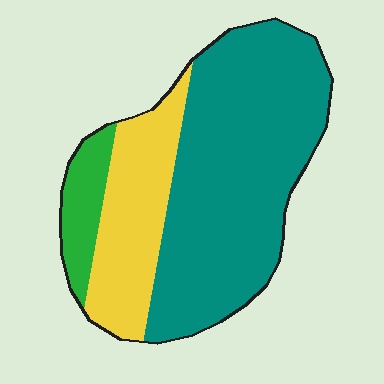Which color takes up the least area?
Green, at roughly 10%.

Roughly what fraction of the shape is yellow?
Yellow takes up about one quarter (1/4) of the shape.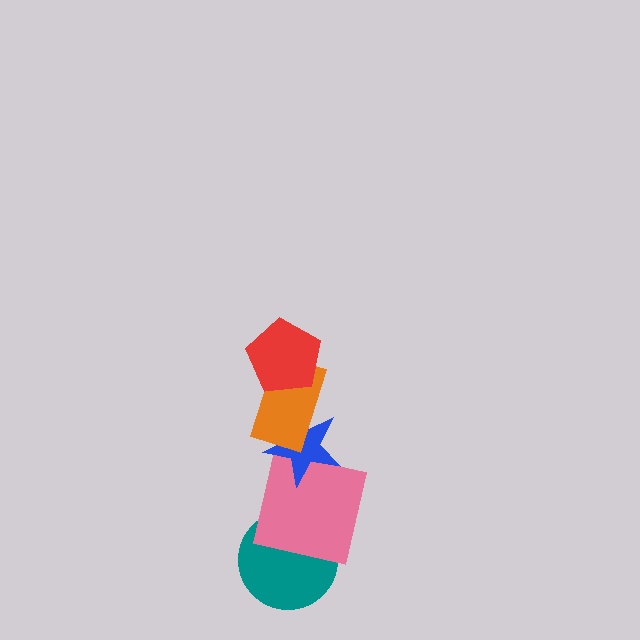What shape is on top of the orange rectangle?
The red pentagon is on top of the orange rectangle.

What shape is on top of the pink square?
The blue star is on top of the pink square.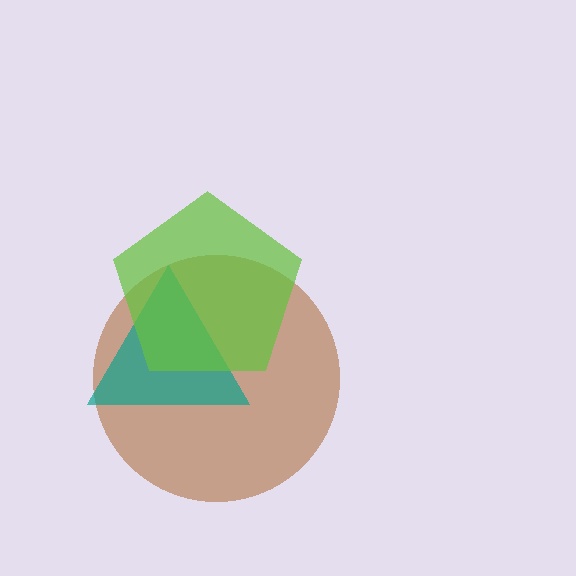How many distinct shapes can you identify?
There are 3 distinct shapes: a brown circle, a teal triangle, a lime pentagon.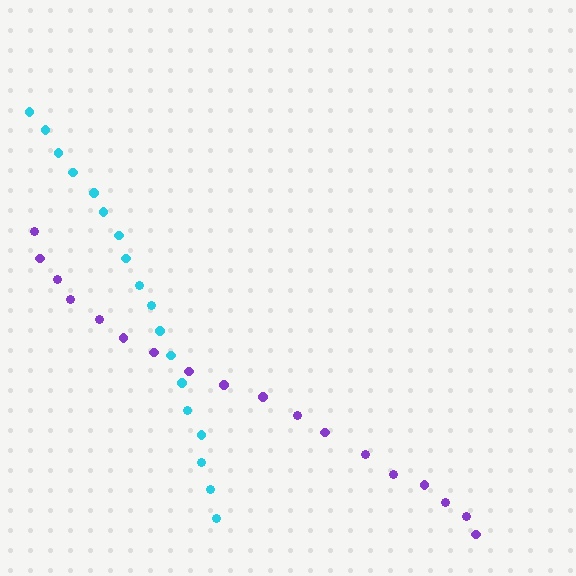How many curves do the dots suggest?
There are 2 distinct paths.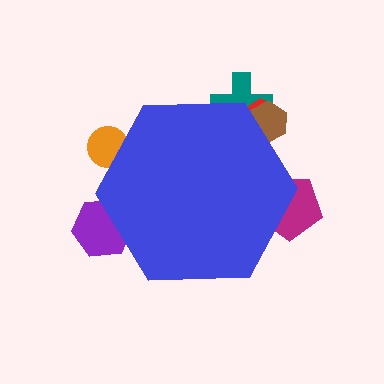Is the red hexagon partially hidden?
Yes, the red hexagon is partially hidden behind the blue hexagon.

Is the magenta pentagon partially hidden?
Yes, the magenta pentagon is partially hidden behind the blue hexagon.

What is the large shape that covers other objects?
A blue hexagon.